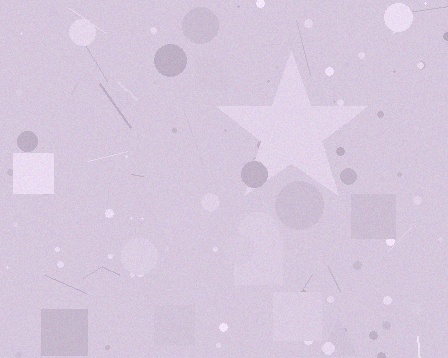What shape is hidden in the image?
A star is hidden in the image.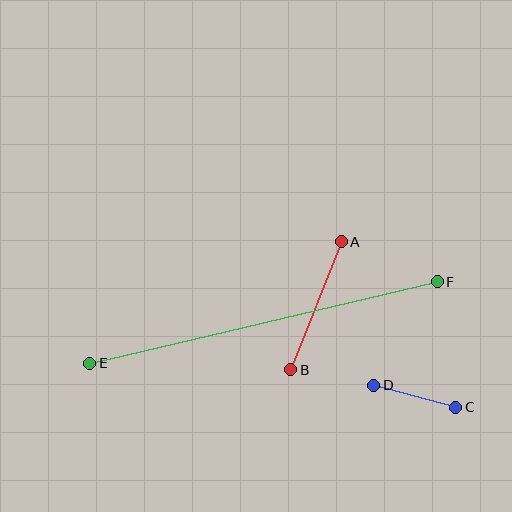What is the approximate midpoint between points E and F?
The midpoint is at approximately (264, 323) pixels.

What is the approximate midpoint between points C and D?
The midpoint is at approximately (415, 396) pixels.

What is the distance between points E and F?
The distance is approximately 357 pixels.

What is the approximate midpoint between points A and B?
The midpoint is at approximately (316, 306) pixels.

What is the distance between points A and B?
The distance is approximately 138 pixels.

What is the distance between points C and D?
The distance is approximately 85 pixels.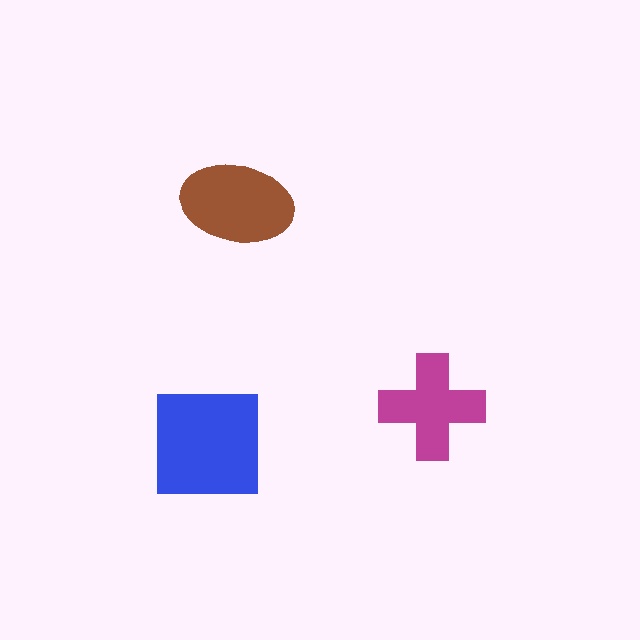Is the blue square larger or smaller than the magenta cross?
Larger.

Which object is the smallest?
The magenta cross.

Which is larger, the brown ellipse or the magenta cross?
The brown ellipse.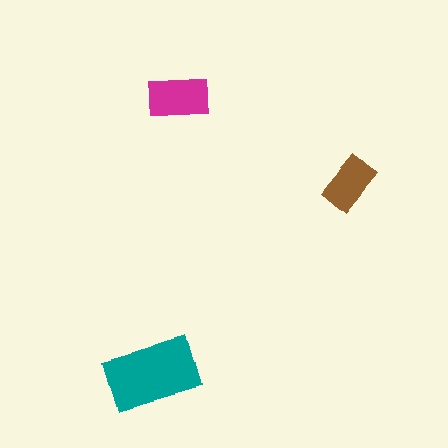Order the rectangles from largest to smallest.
the teal one, the magenta one, the brown one.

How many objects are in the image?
There are 3 objects in the image.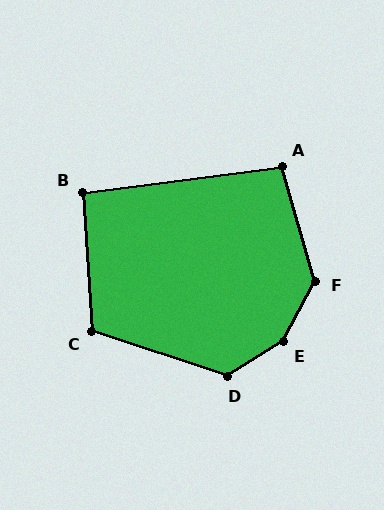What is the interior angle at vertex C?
Approximately 112 degrees (obtuse).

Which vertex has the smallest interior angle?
B, at approximately 94 degrees.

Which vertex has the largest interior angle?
E, at approximately 149 degrees.